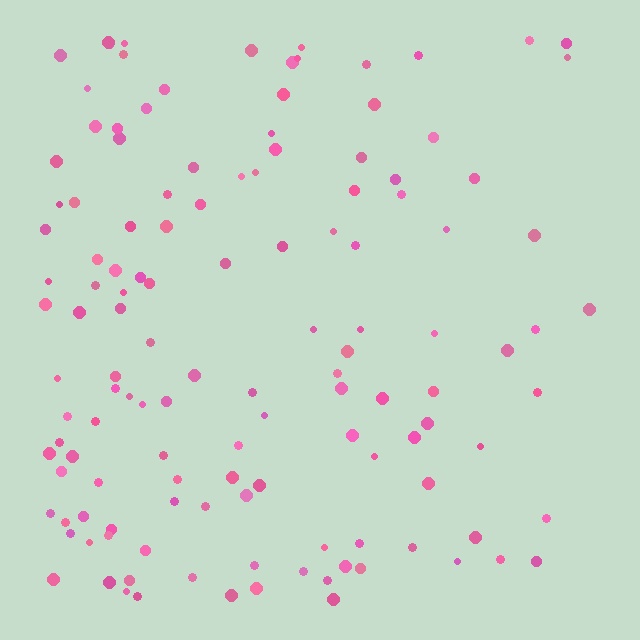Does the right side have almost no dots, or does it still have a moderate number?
Still a moderate number, just noticeably fewer than the left.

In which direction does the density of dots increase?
From right to left, with the left side densest.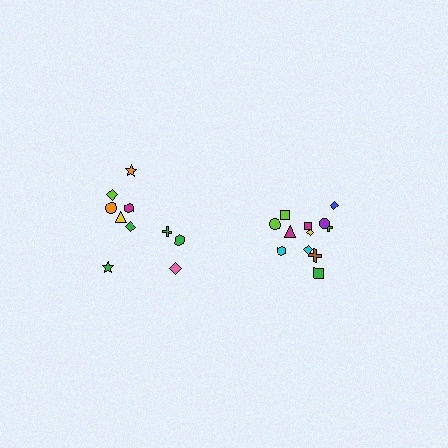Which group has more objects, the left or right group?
The right group.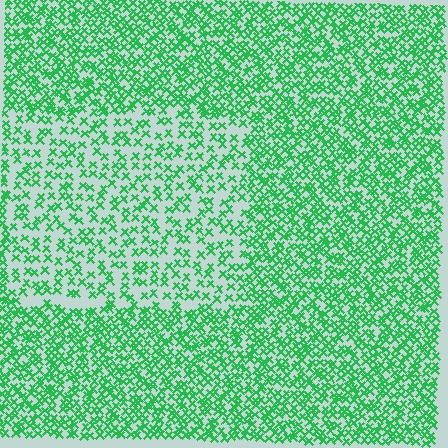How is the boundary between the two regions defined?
The boundary is defined by a change in element density (approximately 1.9x ratio). All elements are the same color, size, and shape.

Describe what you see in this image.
The image contains small green elements arranged at two different densities. A rectangle-shaped region is visible where the elements are less densely packed than the surrounding area.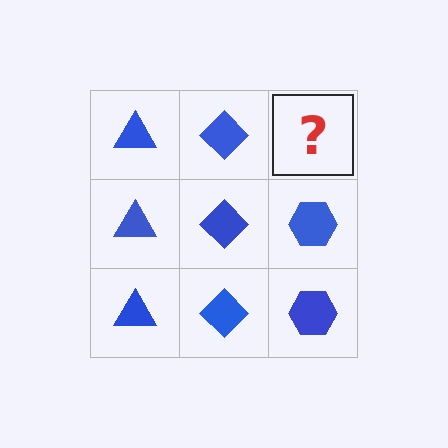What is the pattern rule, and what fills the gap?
The rule is that each column has a consistent shape. The gap should be filled with a blue hexagon.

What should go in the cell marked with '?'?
The missing cell should contain a blue hexagon.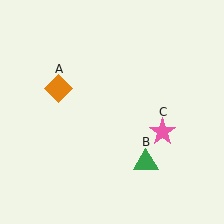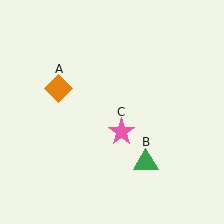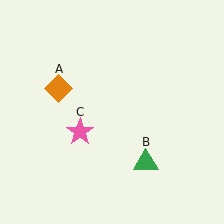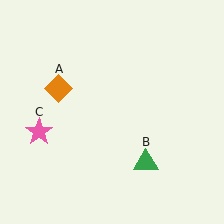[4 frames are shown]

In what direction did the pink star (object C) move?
The pink star (object C) moved left.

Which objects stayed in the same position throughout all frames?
Orange diamond (object A) and green triangle (object B) remained stationary.